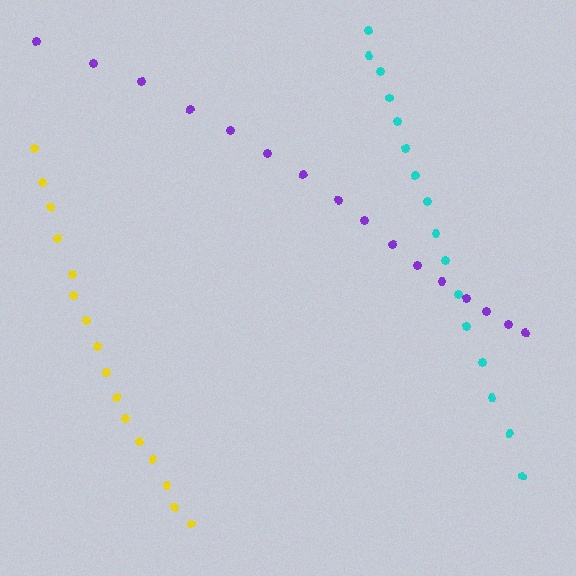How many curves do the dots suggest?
There are 3 distinct paths.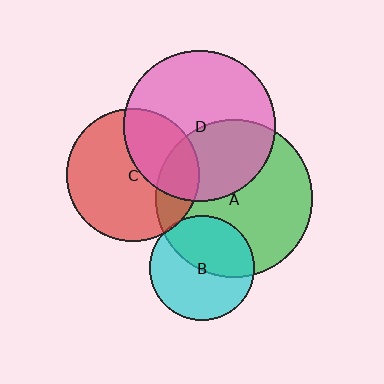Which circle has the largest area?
Circle A (green).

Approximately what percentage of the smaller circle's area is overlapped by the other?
Approximately 45%.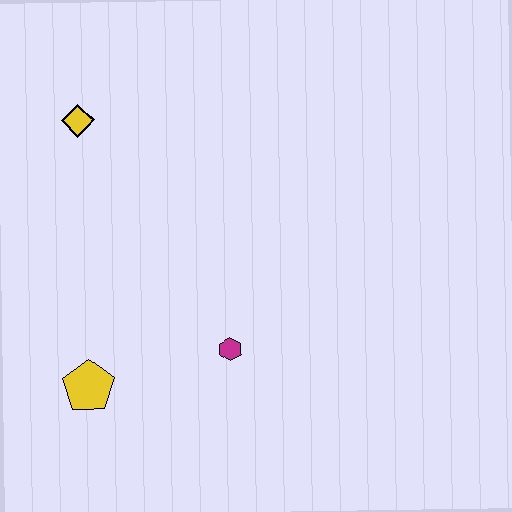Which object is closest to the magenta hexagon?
The yellow pentagon is closest to the magenta hexagon.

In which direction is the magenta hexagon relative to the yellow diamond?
The magenta hexagon is below the yellow diamond.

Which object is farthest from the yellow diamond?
The magenta hexagon is farthest from the yellow diamond.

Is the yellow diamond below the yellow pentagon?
No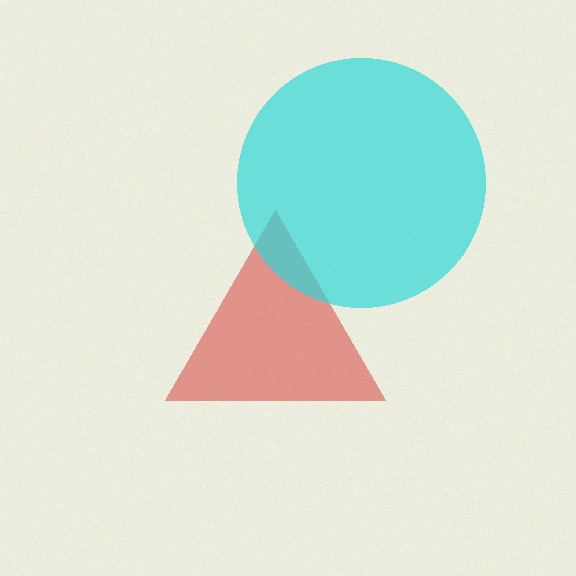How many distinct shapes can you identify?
There are 2 distinct shapes: a red triangle, a cyan circle.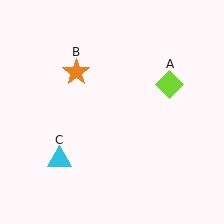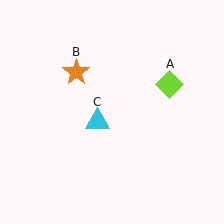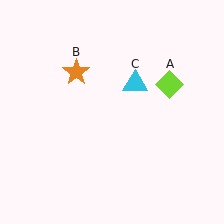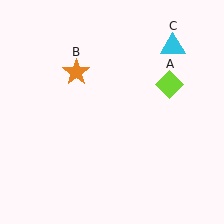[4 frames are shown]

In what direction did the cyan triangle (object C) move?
The cyan triangle (object C) moved up and to the right.